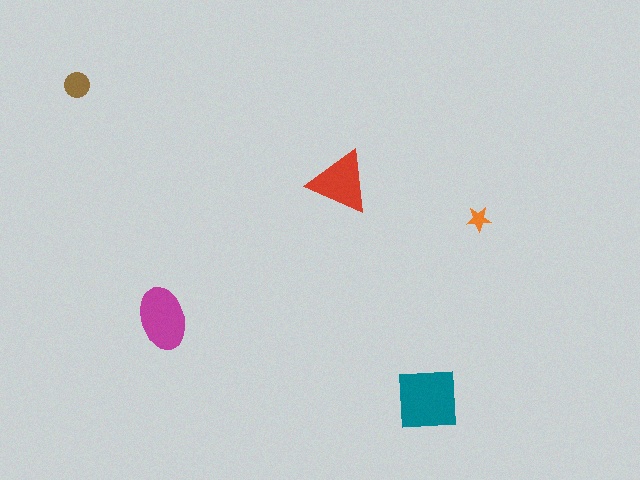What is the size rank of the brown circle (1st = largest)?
4th.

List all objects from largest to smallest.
The teal square, the magenta ellipse, the red triangle, the brown circle, the orange star.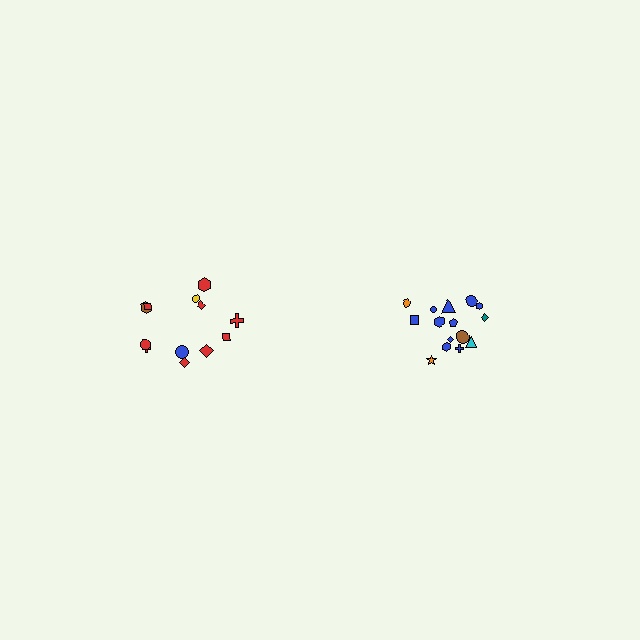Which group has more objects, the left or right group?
The right group.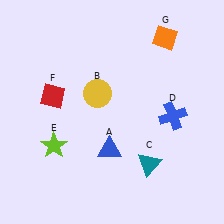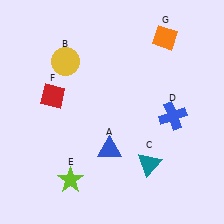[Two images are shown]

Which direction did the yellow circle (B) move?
The yellow circle (B) moved left.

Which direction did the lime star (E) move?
The lime star (E) moved down.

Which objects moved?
The objects that moved are: the yellow circle (B), the lime star (E).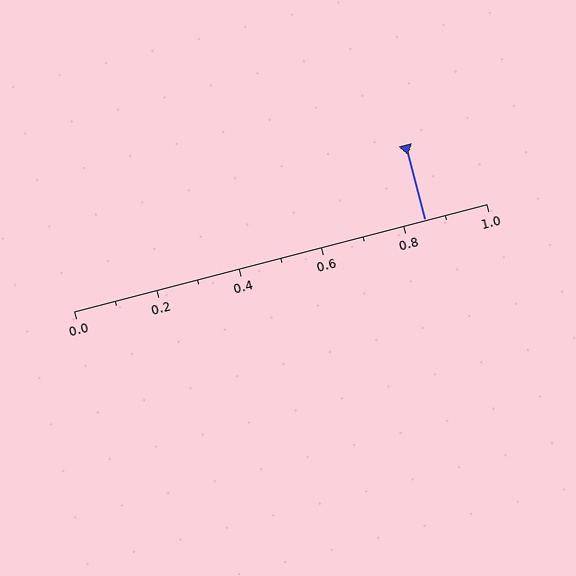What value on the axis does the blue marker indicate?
The marker indicates approximately 0.85.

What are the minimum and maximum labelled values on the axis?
The axis runs from 0.0 to 1.0.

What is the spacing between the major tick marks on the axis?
The major ticks are spaced 0.2 apart.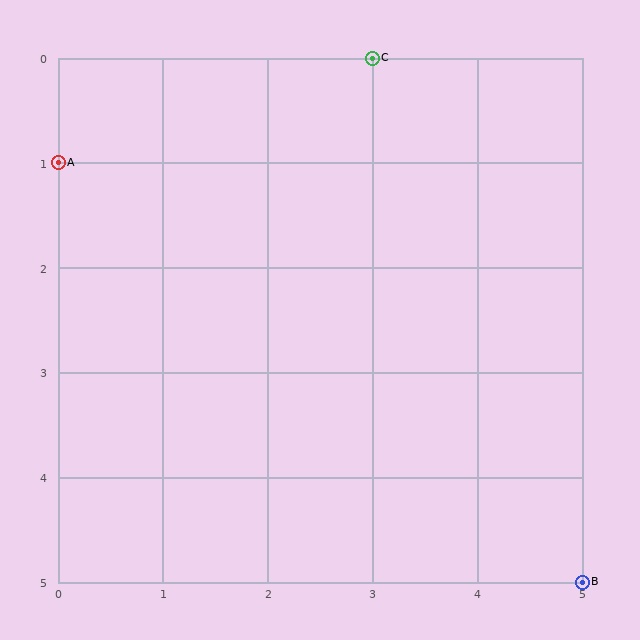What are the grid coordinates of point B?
Point B is at grid coordinates (5, 5).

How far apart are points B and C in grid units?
Points B and C are 2 columns and 5 rows apart (about 5.4 grid units diagonally).